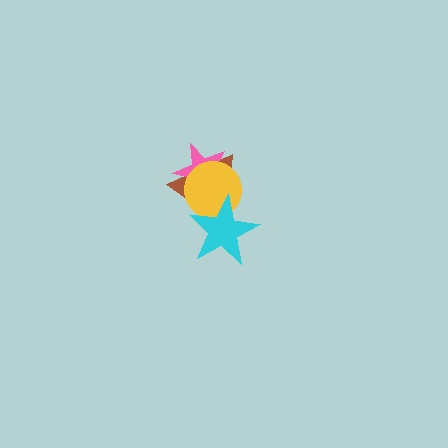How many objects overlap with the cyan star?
2 objects overlap with the cyan star.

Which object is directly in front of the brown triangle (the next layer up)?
The pink star is directly in front of the brown triangle.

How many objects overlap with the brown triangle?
3 objects overlap with the brown triangle.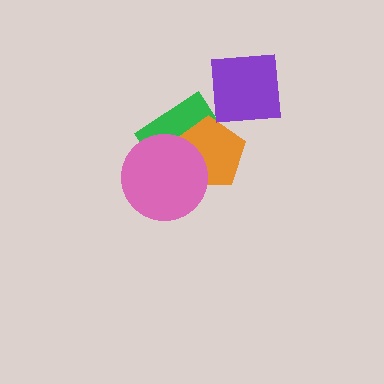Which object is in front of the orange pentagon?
The pink circle is in front of the orange pentagon.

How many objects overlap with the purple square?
0 objects overlap with the purple square.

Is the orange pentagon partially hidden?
Yes, it is partially covered by another shape.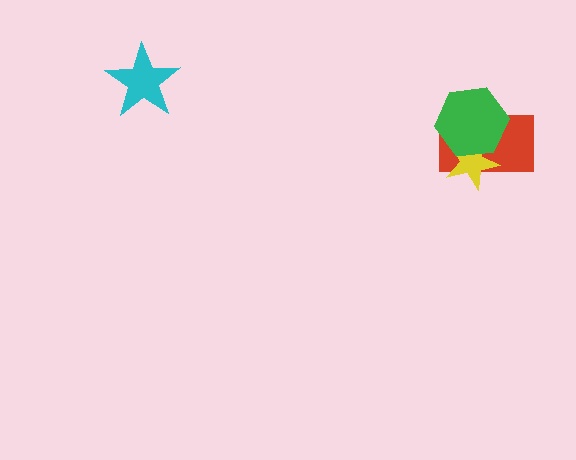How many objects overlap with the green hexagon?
2 objects overlap with the green hexagon.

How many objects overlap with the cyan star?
0 objects overlap with the cyan star.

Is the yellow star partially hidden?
Yes, it is partially covered by another shape.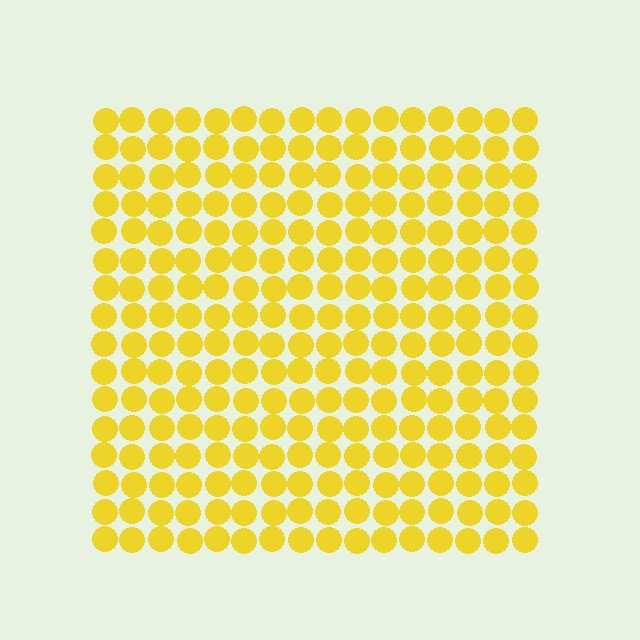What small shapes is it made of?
It is made of small circles.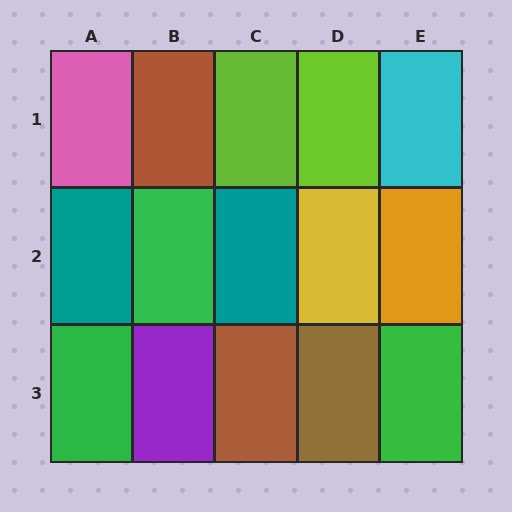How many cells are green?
3 cells are green.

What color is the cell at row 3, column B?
Purple.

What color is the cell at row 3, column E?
Green.